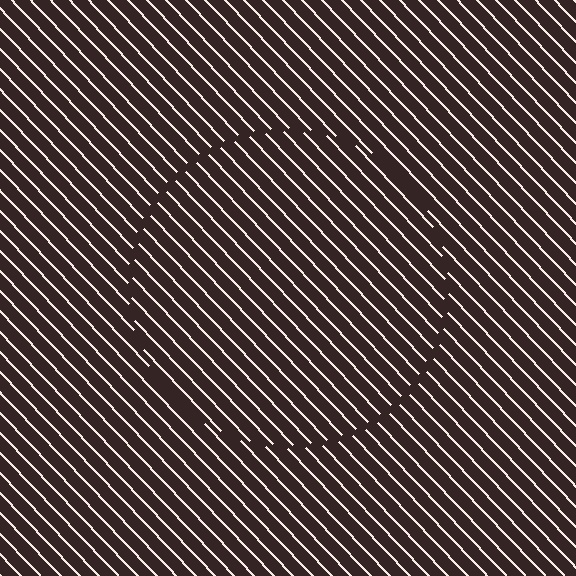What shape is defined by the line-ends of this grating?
An illusory circle. The interior of the shape contains the same grating, shifted by half a period — the contour is defined by the phase discontinuity where line-ends from the inner and outer gratings abut.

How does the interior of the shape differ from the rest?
The interior of the shape contains the same grating, shifted by half a period — the contour is defined by the phase discontinuity where line-ends from the inner and outer gratings abut.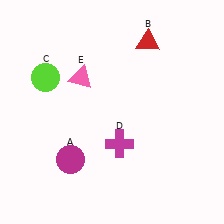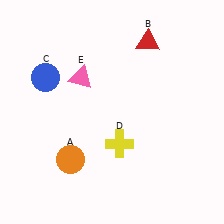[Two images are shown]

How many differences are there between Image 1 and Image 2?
There are 3 differences between the two images.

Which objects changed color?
A changed from magenta to orange. C changed from lime to blue. D changed from magenta to yellow.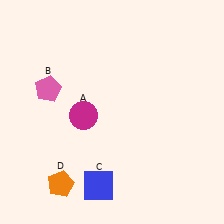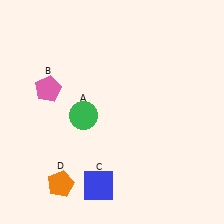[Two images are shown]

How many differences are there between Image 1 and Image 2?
There is 1 difference between the two images.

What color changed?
The circle (A) changed from magenta in Image 1 to green in Image 2.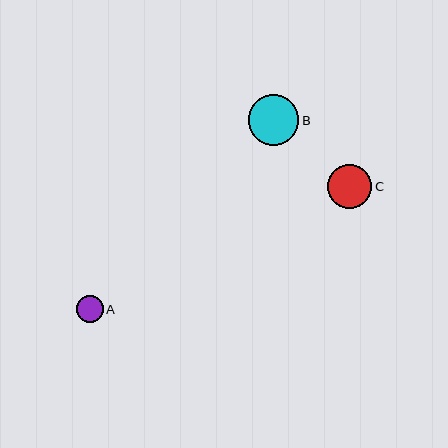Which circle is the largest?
Circle B is the largest with a size of approximately 51 pixels.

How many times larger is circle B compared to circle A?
Circle B is approximately 1.9 times the size of circle A.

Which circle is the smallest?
Circle A is the smallest with a size of approximately 27 pixels.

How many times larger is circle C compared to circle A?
Circle C is approximately 1.7 times the size of circle A.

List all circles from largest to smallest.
From largest to smallest: B, C, A.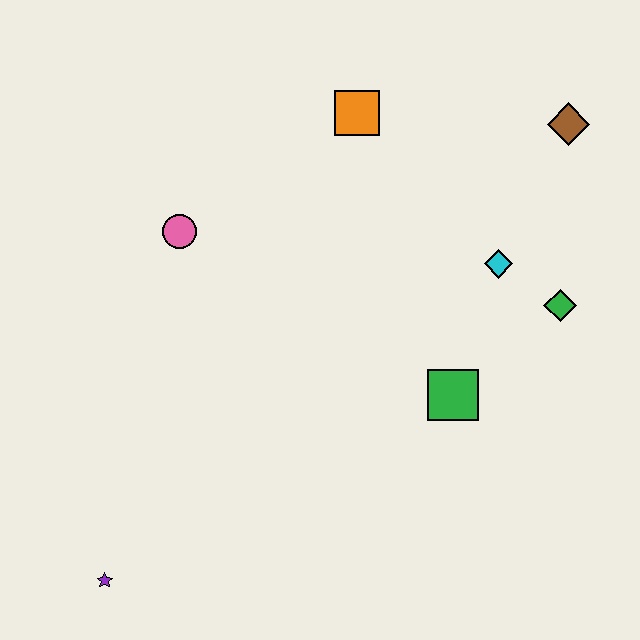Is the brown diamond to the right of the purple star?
Yes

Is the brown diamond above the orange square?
No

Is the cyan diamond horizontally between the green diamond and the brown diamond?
No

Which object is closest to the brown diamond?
The cyan diamond is closest to the brown diamond.